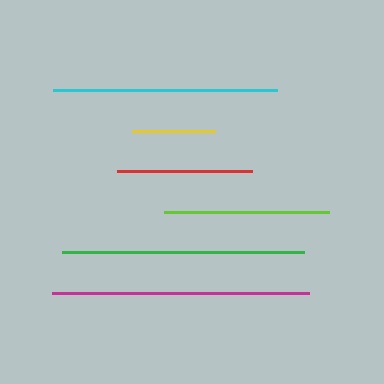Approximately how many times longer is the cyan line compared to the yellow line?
The cyan line is approximately 2.7 times the length of the yellow line.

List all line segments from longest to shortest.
From longest to shortest: magenta, green, cyan, lime, red, yellow.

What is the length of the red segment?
The red segment is approximately 135 pixels long.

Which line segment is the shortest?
The yellow line is the shortest at approximately 83 pixels.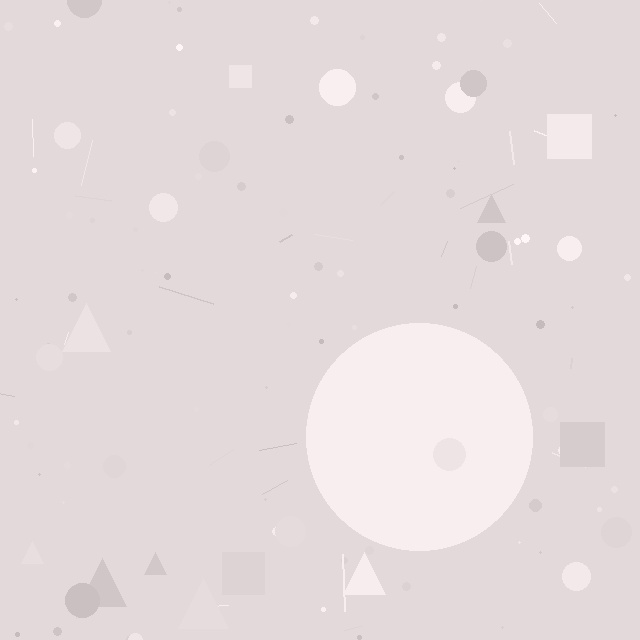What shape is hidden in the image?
A circle is hidden in the image.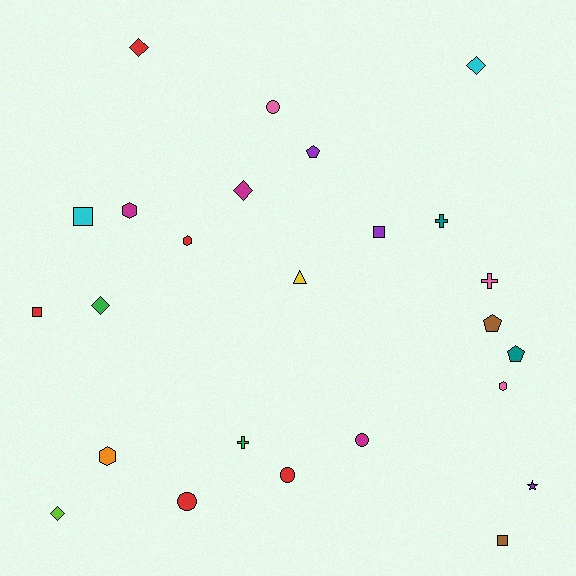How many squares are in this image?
There are 4 squares.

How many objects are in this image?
There are 25 objects.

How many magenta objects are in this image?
There are 3 magenta objects.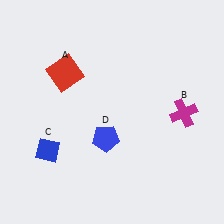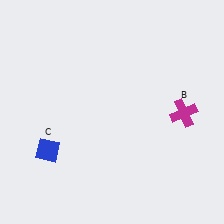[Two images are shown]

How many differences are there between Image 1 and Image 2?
There are 2 differences between the two images.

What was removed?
The red square (A), the blue pentagon (D) were removed in Image 2.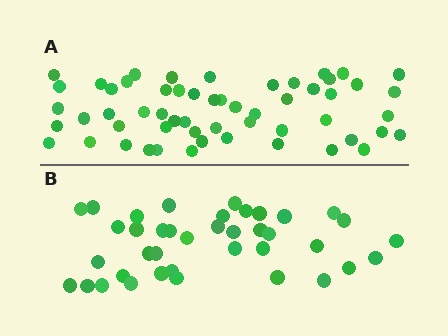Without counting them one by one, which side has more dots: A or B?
Region A (the top region) has more dots.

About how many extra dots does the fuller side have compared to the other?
Region A has approximately 15 more dots than region B.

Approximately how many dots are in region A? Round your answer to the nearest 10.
About 60 dots. (The exact count is 56, which rounds to 60.)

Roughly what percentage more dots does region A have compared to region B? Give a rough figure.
About 45% more.